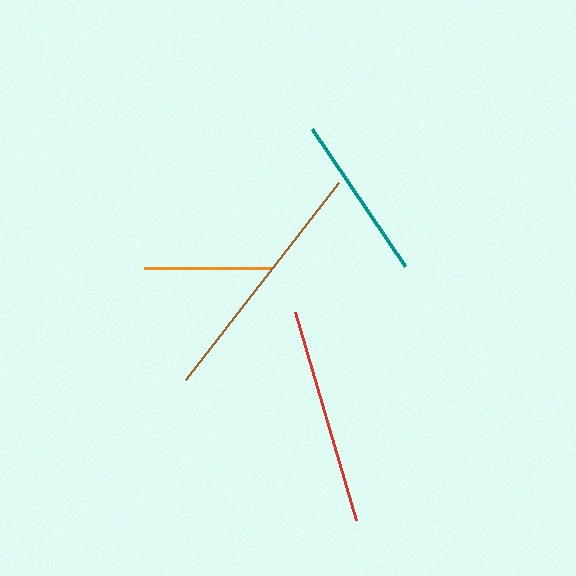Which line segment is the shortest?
The orange line is the shortest at approximately 127 pixels.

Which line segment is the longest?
The brown line is the longest at approximately 249 pixels.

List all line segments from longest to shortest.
From longest to shortest: brown, red, teal, orange.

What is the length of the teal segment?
The teal segment is approximately 166 pixels long.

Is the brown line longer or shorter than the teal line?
The brown line is longer than the teal line.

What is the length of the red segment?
The red segment is approximately 216 pixels long.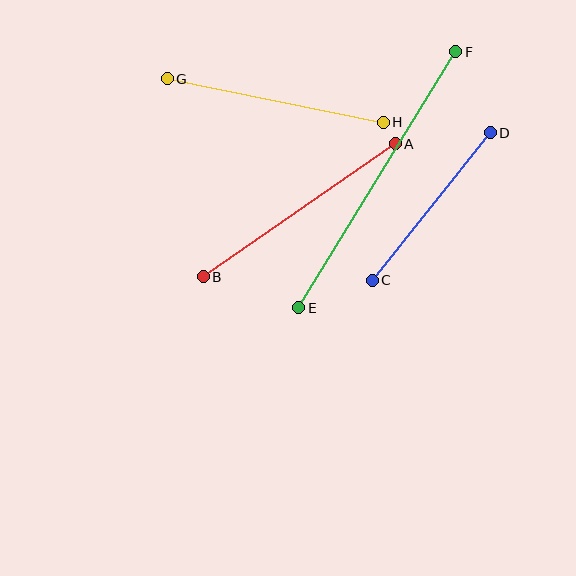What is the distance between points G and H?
The distance is approximately 220 pixels.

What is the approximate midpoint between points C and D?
The midpoint is at approximately (431, 207) pixels.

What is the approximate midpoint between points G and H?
The midpoint is at approximately (275, 100) pixels.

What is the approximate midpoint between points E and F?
The midpoint is at approximately (377, 180) pixels.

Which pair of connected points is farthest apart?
Points E and F are farthest apart.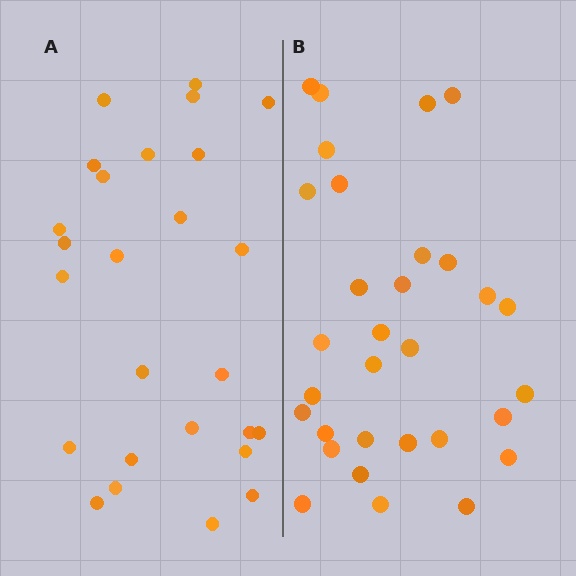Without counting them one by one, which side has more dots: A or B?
Region B (the right region) has more dots.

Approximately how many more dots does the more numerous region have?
Region B has about 5 more dots than region A.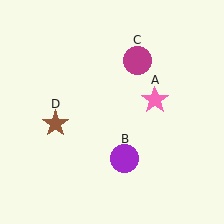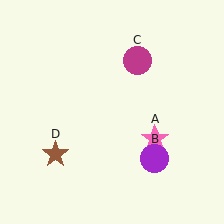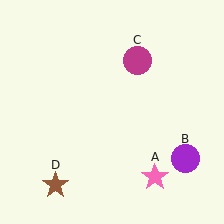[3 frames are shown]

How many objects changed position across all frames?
3 objects changed position: pink star (object A), purple circle (object B), brown star (object D).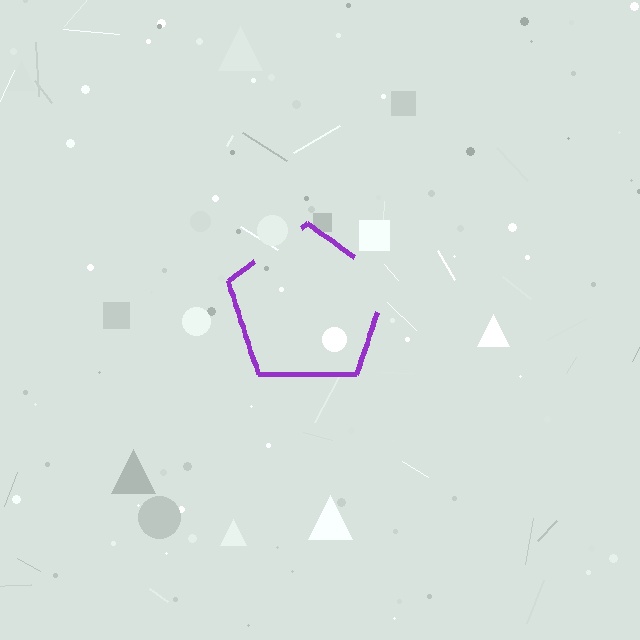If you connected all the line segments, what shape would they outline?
They would outline a pentagon.